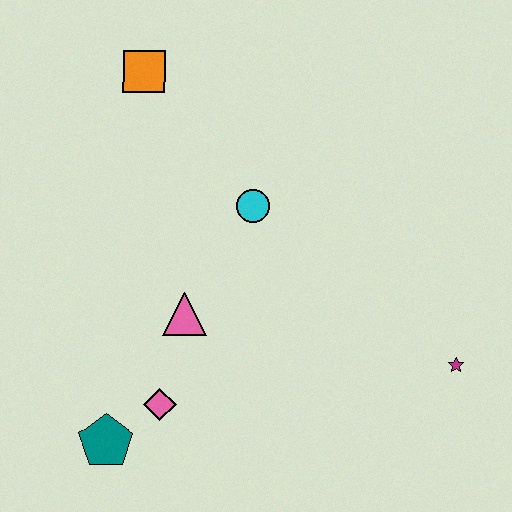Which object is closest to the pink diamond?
The teal pentagon is closest to the pink diamond.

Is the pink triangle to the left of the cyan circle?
Yes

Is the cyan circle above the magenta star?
Yes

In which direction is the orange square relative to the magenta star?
The orange square is to the left of the magenta star.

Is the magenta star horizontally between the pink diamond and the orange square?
No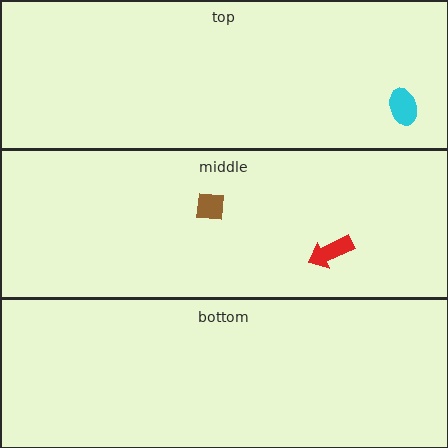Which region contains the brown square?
The middle region.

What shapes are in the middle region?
The brown square, the red arrow.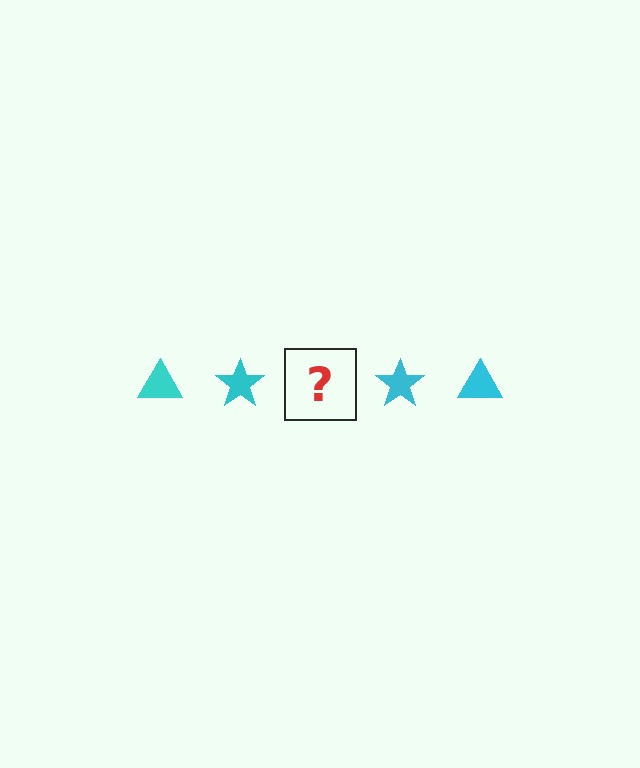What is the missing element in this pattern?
The missing element is a cyan triangle.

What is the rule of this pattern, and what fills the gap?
The rule is that the pattern cycles through triangle, star shapes in cyan. The gap should be filled with a cyan triangle.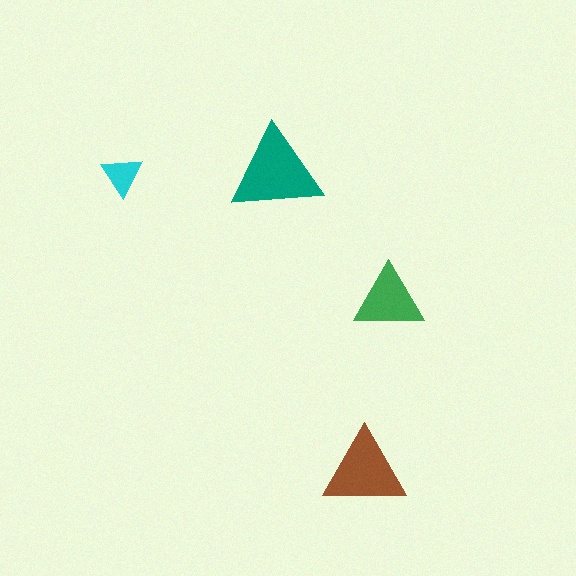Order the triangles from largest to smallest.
the teal one, the brown one, the green one, the cyan one.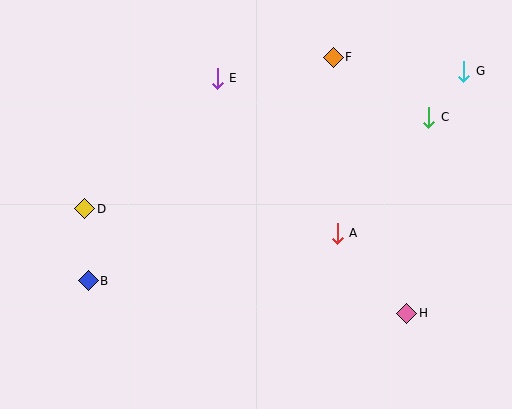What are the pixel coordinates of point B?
Point B is at (88, 281).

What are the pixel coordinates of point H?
Point H is at (407, 313).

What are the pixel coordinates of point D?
Point D is at (85, 209).